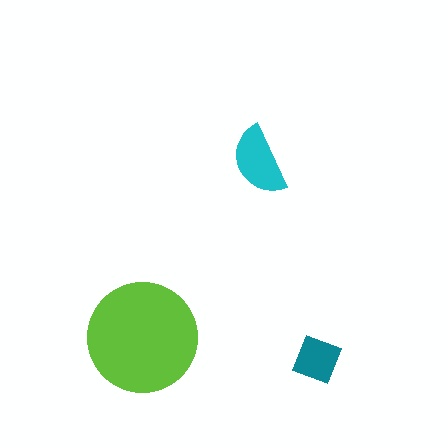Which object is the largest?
The lime circle.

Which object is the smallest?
The teal square.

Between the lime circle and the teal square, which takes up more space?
The lime circle.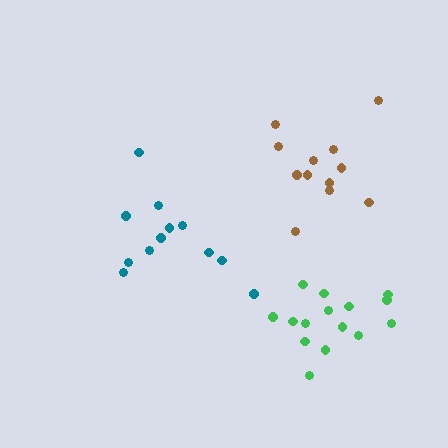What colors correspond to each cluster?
The clusters are colored: green, brown, teal.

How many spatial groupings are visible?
There are 3 spatial groupings.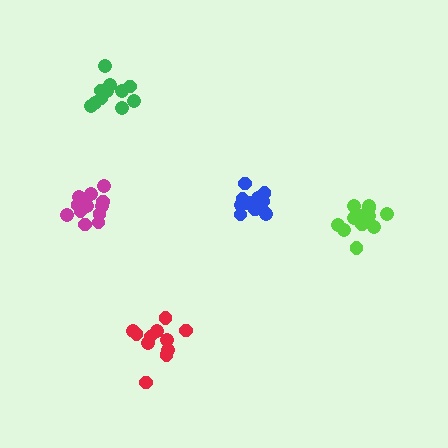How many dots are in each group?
Group 1: 11 dots, Group 2: 11 dots, Group 3: 13 dots, Group 4: 13 dots, Group 5: 12 dots (60 total).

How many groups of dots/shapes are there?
There are 5 groups.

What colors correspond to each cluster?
The clusters are colored: red, blue, green, lime, magenta.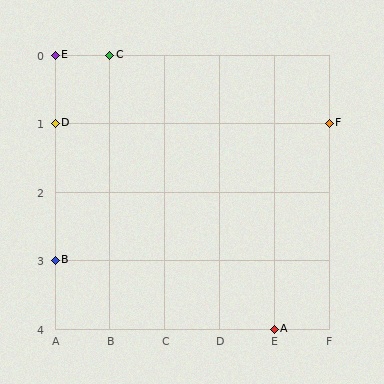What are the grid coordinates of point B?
Point B is at grid coordinates (A, 3).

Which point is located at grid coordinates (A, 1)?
Point D is at (A, 1).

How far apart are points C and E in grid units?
Points C and E are 1 column apart.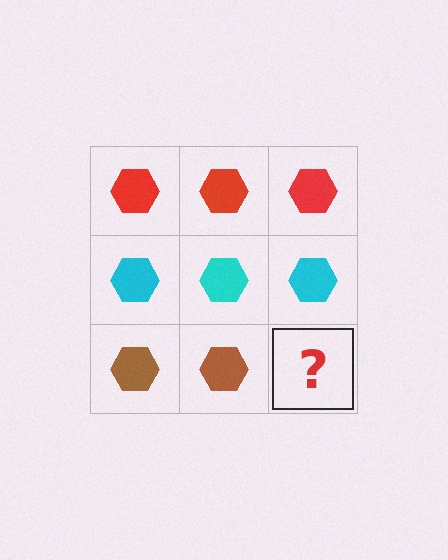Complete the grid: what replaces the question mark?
The question mark should be replaced with a brown hexagon.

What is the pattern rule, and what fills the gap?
The rule is that each row has a consistent color. The gap should be filled with a brown hexagon.